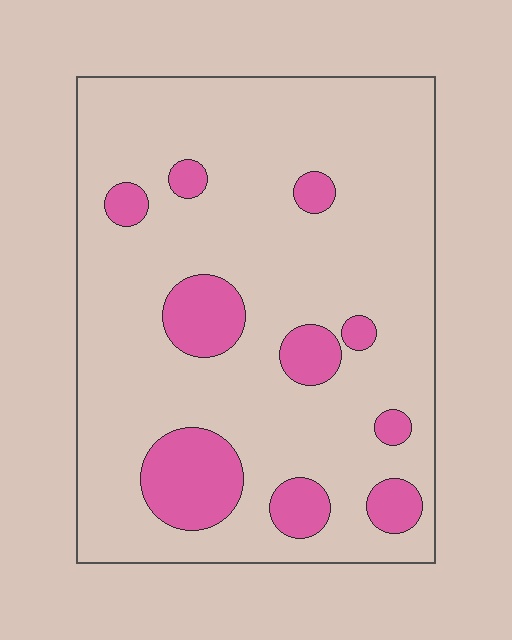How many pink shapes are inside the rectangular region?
10.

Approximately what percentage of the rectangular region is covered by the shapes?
Approximately 15%.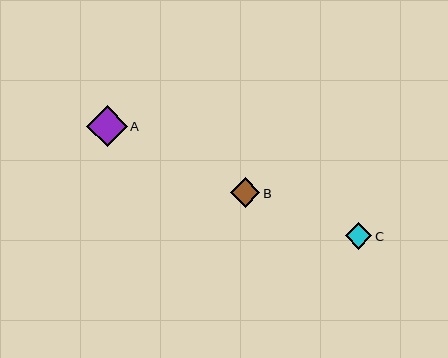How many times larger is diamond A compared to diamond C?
Diamond A is approximately 1.5 times the size of diamond C.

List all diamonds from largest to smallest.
From largest to smallest: A, B, C.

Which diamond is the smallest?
Diamond C is the smallest with a size of approximately 27 pixels.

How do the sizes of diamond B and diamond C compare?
Diamond B and diamond C are approximately the same size.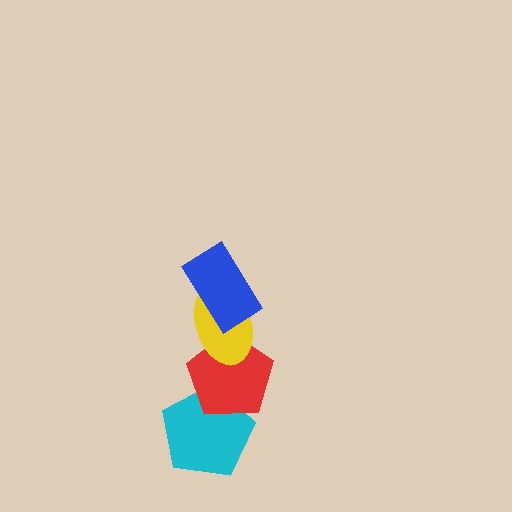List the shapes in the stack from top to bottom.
From top to bottom: the blue rectangle, the yellow ellipse, the red pentagon, the cyan pentagon.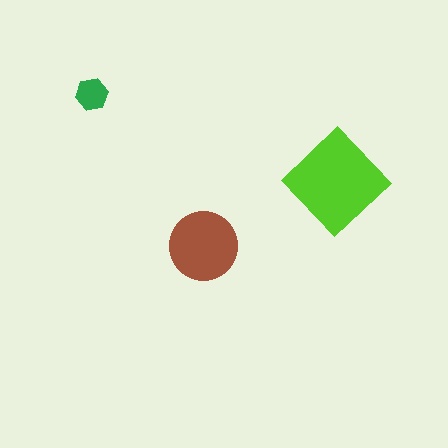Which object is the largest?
The lime diamond.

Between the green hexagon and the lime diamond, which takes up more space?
The lime diamond.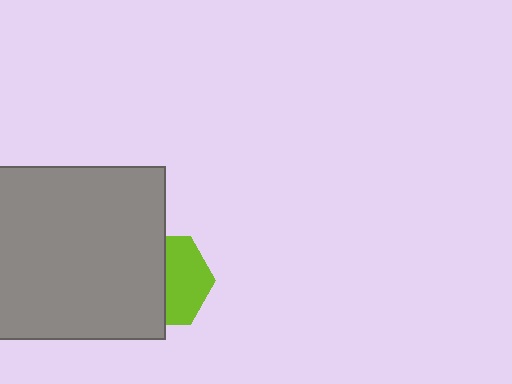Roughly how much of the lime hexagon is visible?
About half of it is visible (roughly 49%).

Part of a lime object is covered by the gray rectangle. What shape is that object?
It is a hexagon.